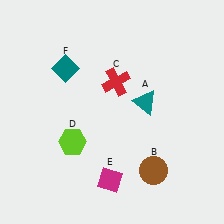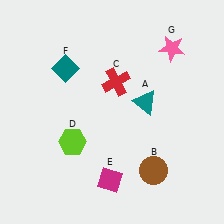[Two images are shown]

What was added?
A pink star (G) was added in Image 2.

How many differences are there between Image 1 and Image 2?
There is 1 difference between the two images.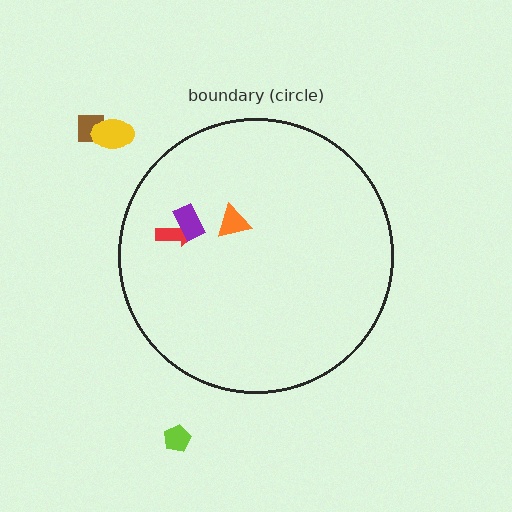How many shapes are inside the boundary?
3 inside, 3 outside.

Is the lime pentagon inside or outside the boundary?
Outside.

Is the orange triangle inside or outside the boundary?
Inside.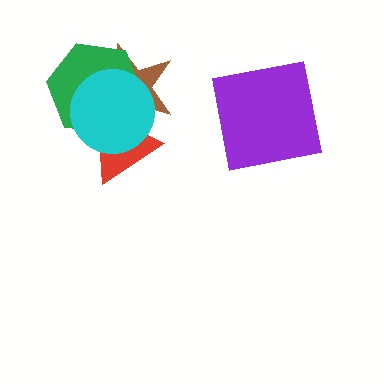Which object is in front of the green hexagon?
The cyan circle is in front of the green hexagon.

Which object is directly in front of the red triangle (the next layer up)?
The brown star is directly in front of the red triangle.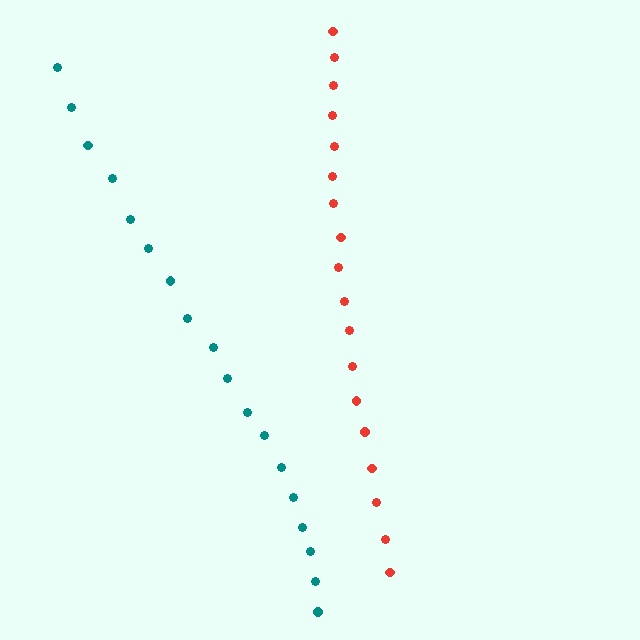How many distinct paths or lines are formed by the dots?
There are 2 distinct paths.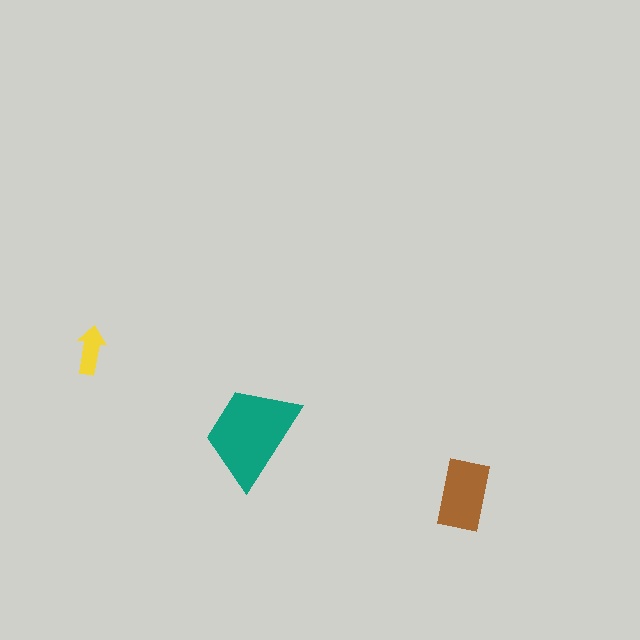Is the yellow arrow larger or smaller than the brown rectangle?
Smaller.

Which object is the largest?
The teal trapezoid.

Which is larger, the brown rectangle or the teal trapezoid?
The teal trapezoid.